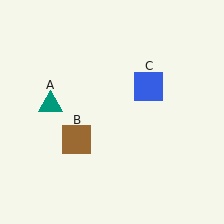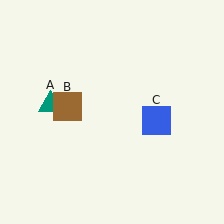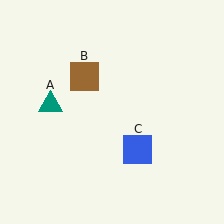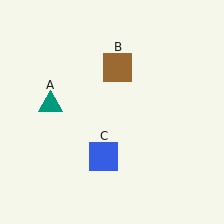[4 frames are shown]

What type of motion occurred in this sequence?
The brown square (object B), blue square (object C) rotated clockwise around the center of the scene.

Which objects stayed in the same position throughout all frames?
Teal triangle (object A) remained stationary.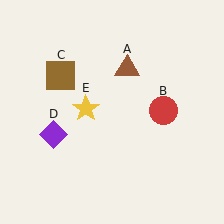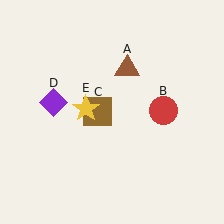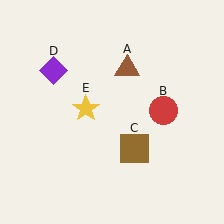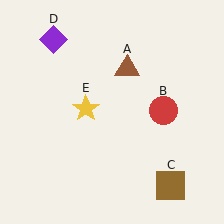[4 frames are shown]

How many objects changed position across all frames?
2 objects changed position: brown square (object C), purple diamond (object D).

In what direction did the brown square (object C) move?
The brown square (object C) moved down and to the right.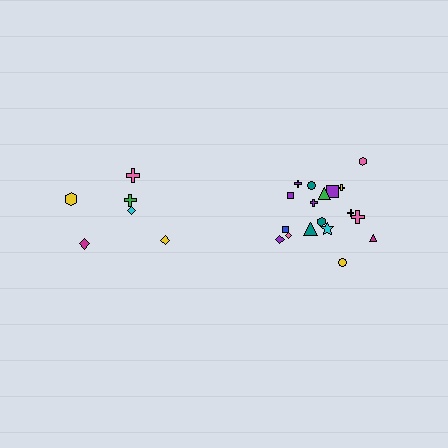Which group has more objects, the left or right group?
The right group.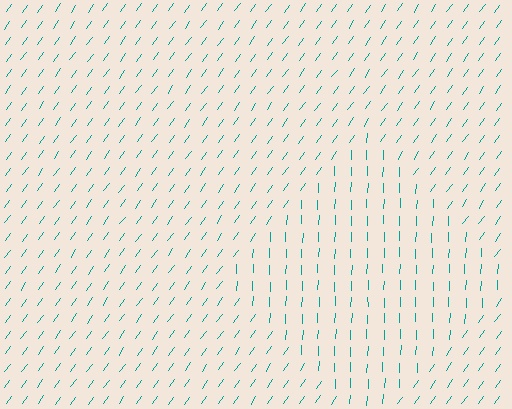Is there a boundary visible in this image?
Yes, there is a texture boundary formed by a change in line orientation.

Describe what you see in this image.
The image is filled with small teal line segments. A diamond region in the image has lines oriented differently from the surrounding lines, creating a visible texture boundary.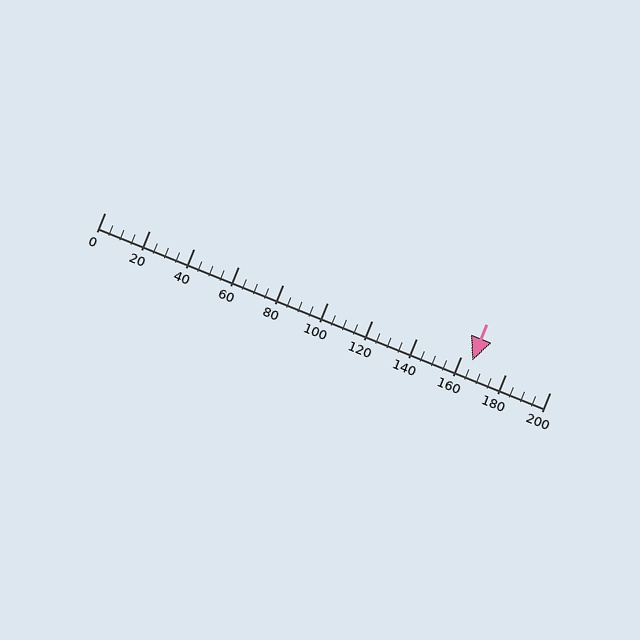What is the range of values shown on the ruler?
The ruler shows values from 0 to 200.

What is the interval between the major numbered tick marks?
The major tick marks are spaced 20 units apart.